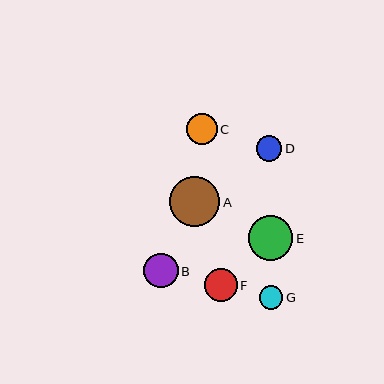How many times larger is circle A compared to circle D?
Circle A is approximately 2.0 times the size of circle D.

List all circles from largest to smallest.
From largest to smallest: A, E, B, F, C, D, G.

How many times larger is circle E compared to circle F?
Circle E is approximately 1.4 times the size of circle F.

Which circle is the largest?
Circle A is the largest with a size of approximately 50 pixels.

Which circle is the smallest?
Circle G is the smallest with a size of approximately 23 pixels.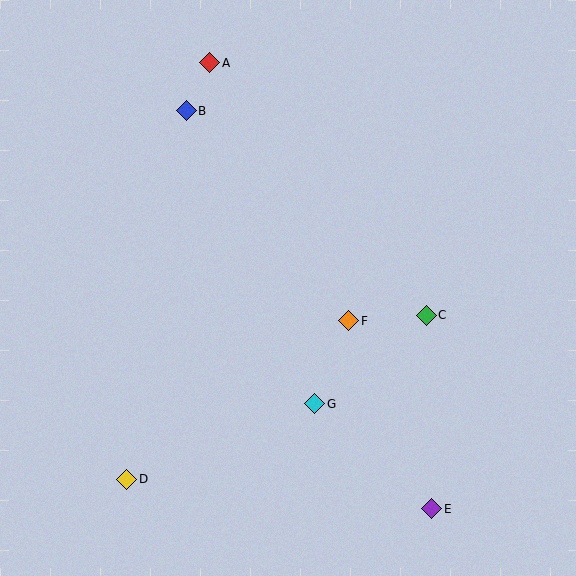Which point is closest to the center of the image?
Point F at (349, 321) is closest to the center.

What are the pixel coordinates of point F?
Point F is at (349, 321).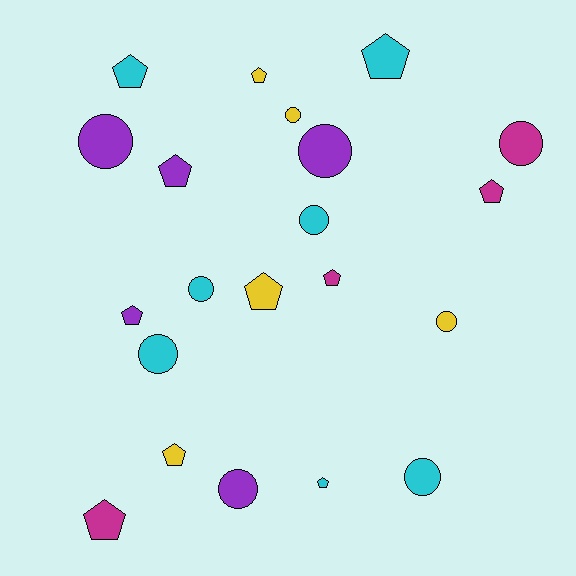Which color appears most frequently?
Cyan, with 7 objects.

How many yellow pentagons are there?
There are 3 yellow pentagons.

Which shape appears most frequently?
Pentagon, with 11 objects.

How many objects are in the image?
There are 21 objects.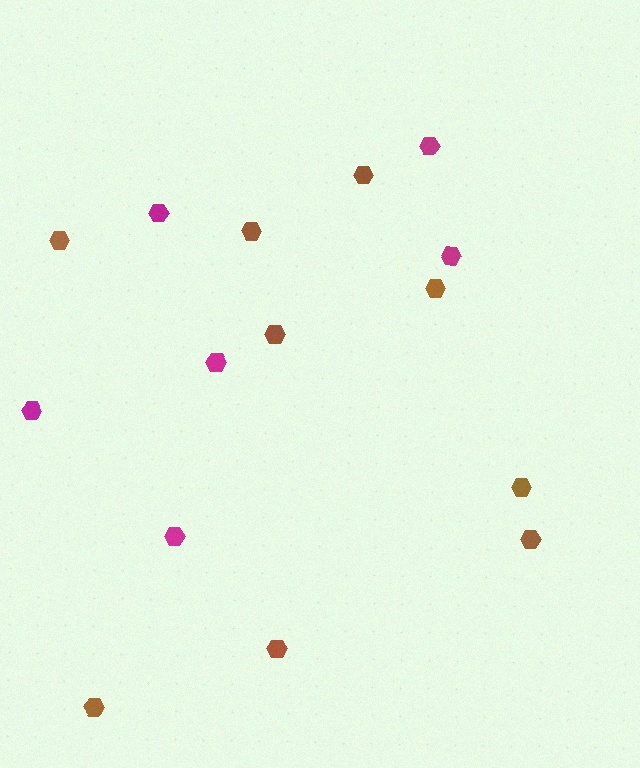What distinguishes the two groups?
There are 2 groups: one group of magenta hexagons (6) and one group of brown hexagons (9).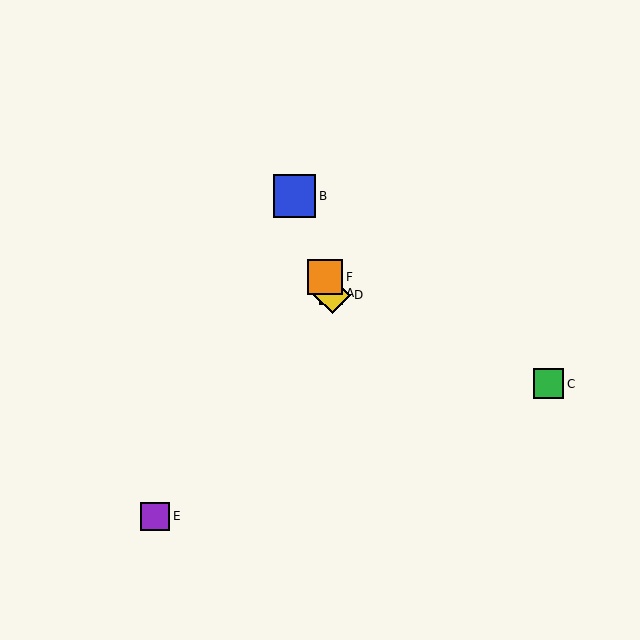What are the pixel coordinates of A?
Object A is at (331, 293).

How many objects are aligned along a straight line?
4 objects (A, B, D, F) are aligned along a straight line.